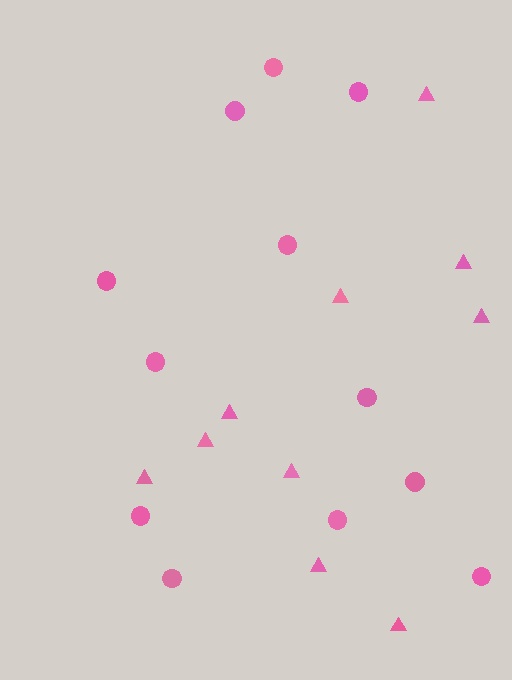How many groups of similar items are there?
There are 2 groups: one group of triangles (10) and one group of circles (12).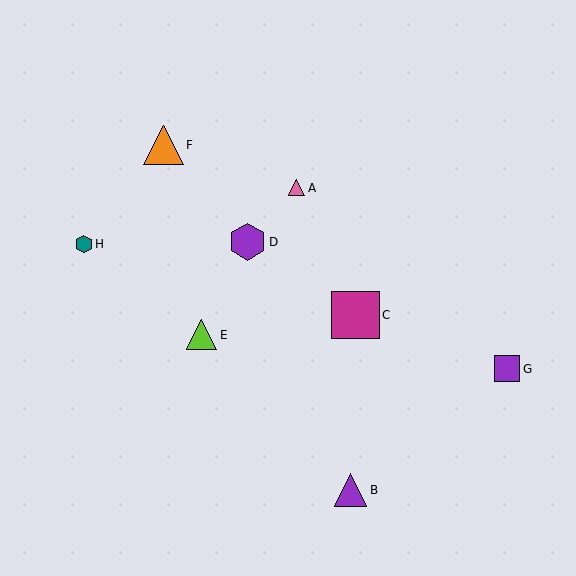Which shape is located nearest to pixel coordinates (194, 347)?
The lime triangle (labeled E) at (202, 335) is nearest to that location.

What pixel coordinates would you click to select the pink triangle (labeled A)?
Click at (297, 188) to select the pink triangle A.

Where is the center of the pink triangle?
The center of the pink triangle is at (297, 188).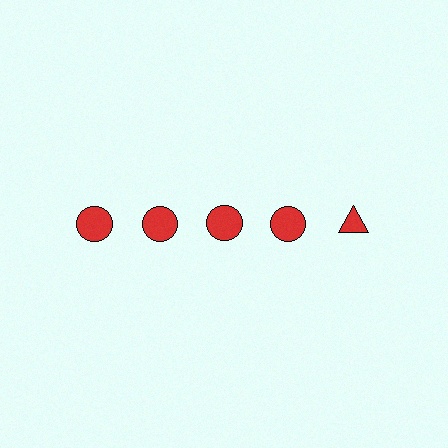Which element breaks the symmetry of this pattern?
The red triangle in the top row, rightmost column breaks the symmetry. All other shapes are red circles.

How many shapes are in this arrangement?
There are 5 shapes arranged in a grid pattern.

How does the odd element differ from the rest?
It has a different shape: triangle instead of circle.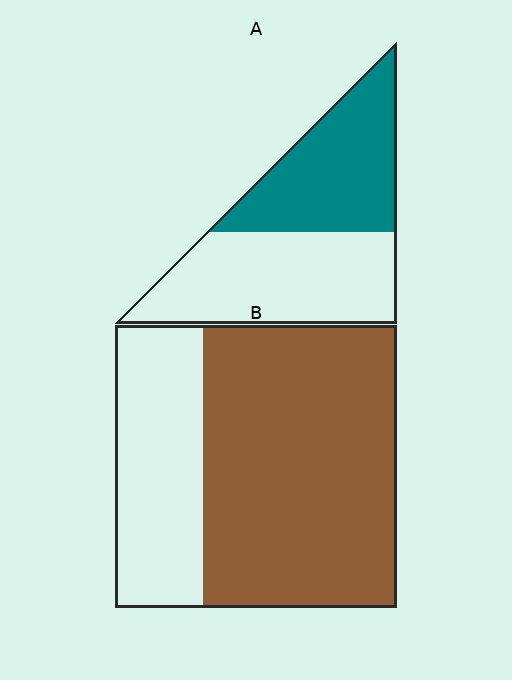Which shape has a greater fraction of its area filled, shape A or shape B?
Shape B.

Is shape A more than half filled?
No.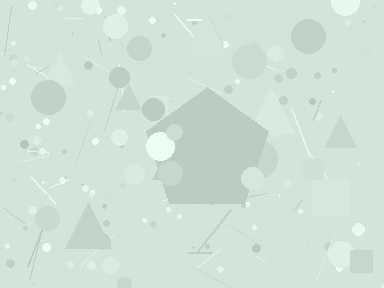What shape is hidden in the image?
A pentagon is hidden in the image.